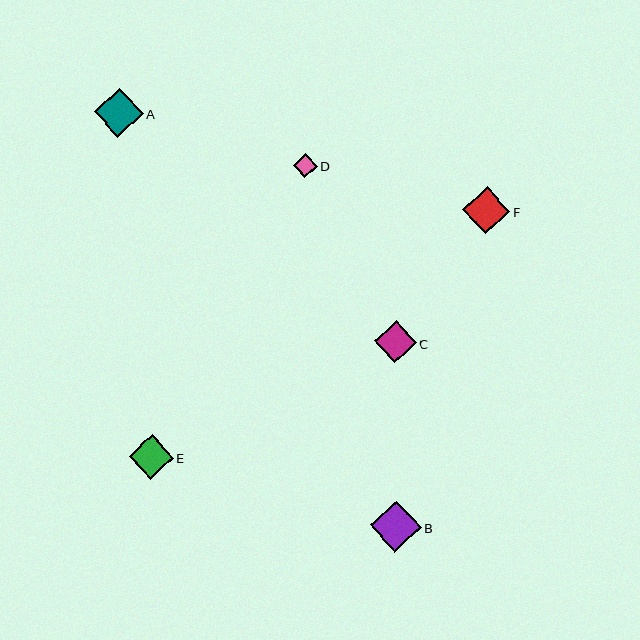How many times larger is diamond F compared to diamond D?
Diamond F is approximately 2.0 times the size of diamond D.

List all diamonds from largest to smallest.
From largest to smallest: B, A, F, E, C, D.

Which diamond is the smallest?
Diamond D is the smallest with a size of approximately 24 pixels.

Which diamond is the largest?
Diamond B is the largest with a size of approximately 51 pixels.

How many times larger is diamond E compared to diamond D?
Diamond E is approximately 1.9 times the size of diamond D.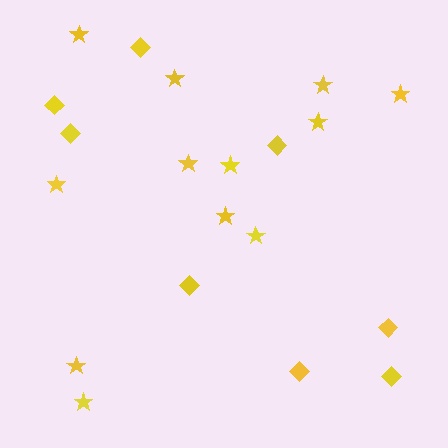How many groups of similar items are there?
There are 2 groups: one group of diamonds (8) and one group of stars (12).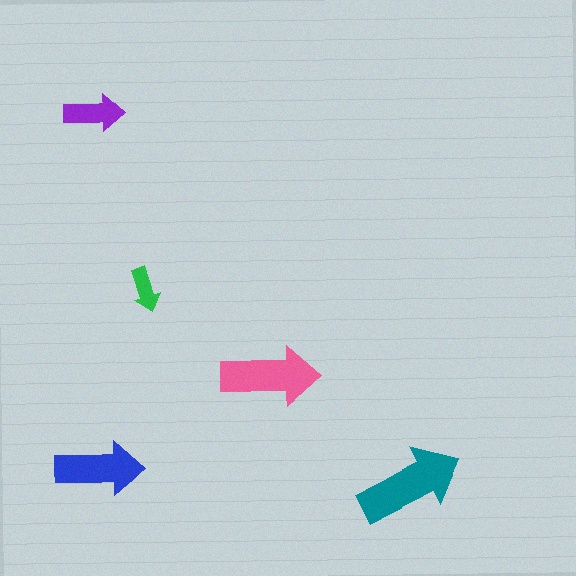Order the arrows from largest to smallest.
the teal one, the pink one, the blue one, the purple one, the green one.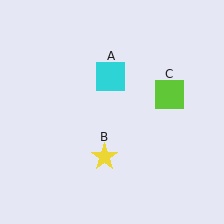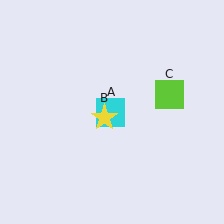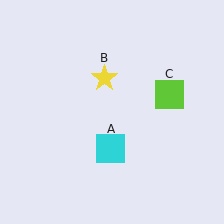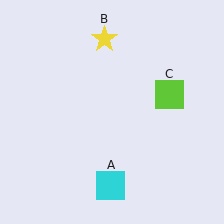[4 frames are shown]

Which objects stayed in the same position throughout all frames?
Lime square (object C) remained stationary.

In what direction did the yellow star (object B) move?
The yellow star (object B) moved up.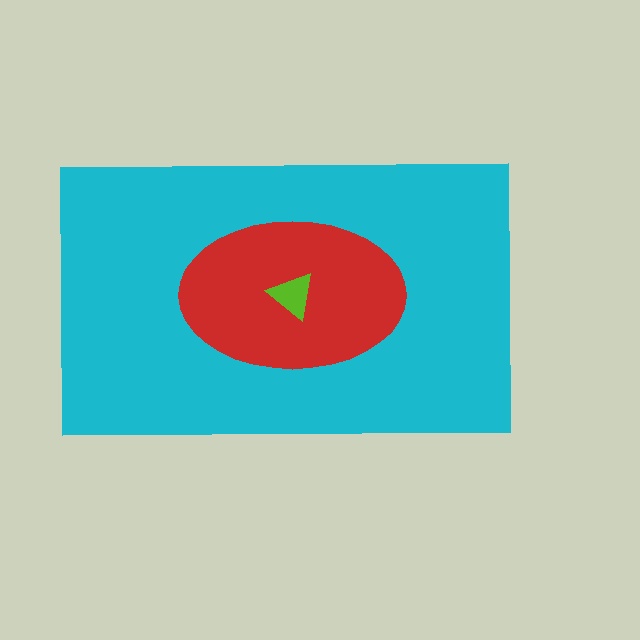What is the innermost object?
The lime triangle.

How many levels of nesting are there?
3.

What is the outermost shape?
The cyan rectangle.